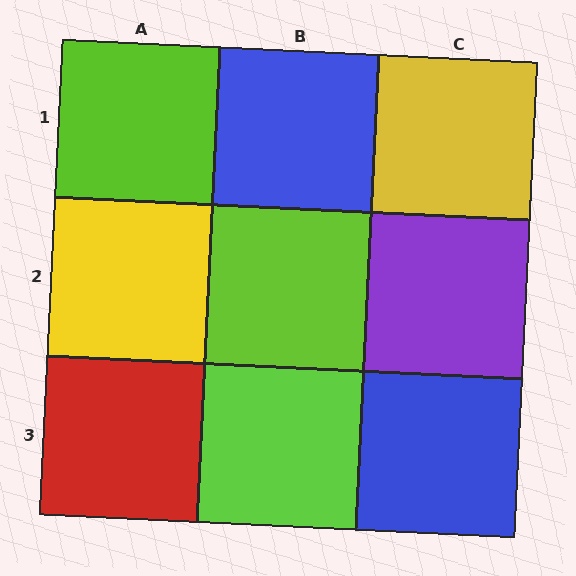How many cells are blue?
2 cells are blue.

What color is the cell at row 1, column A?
Lime.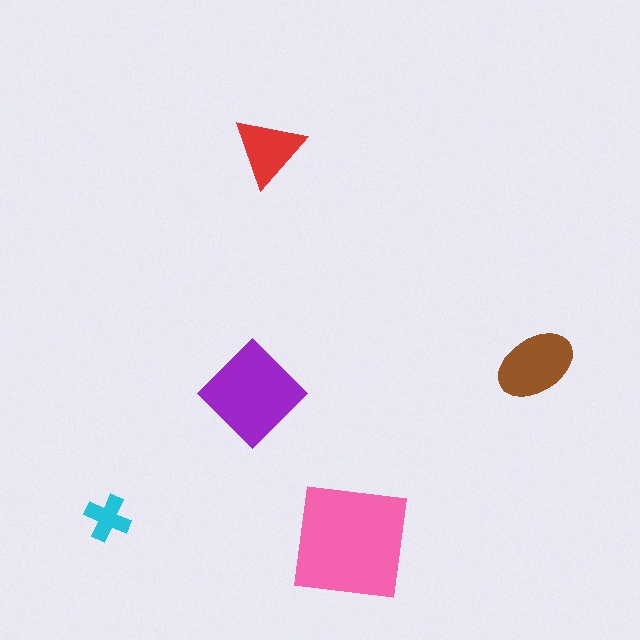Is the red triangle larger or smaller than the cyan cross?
Larger.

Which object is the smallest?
The cyan cross.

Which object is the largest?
The pink square.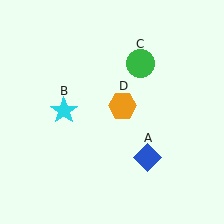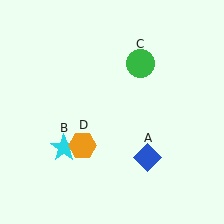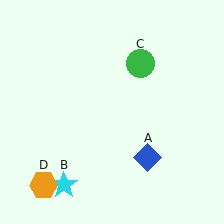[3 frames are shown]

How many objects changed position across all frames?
2 objects changed position: cyan star (object B), orange hexagon (object D).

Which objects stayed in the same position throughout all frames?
Blue diamond (object A) and green circle (object C) remained stationary.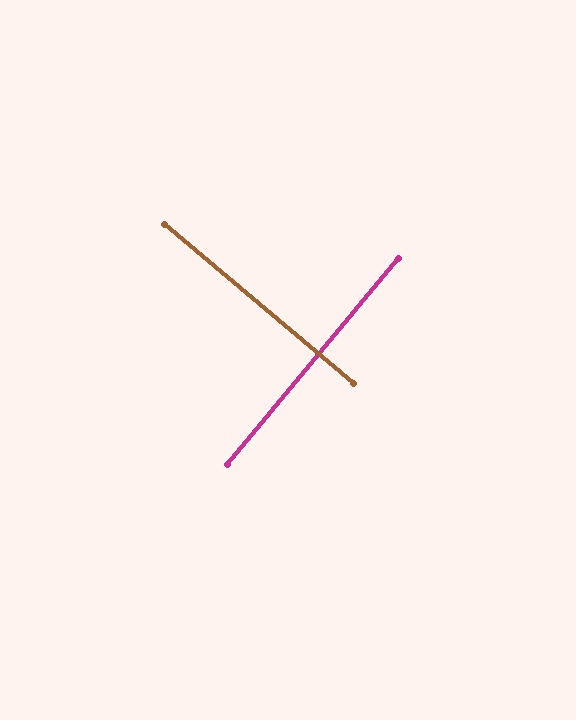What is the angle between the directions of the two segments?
Approximately 90 degrees.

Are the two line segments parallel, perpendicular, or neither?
Perpendicular — they meet at approximately 90°.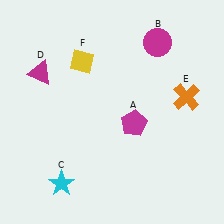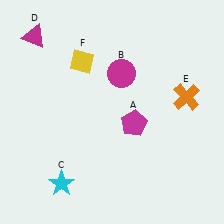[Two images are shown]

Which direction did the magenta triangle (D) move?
The magenta triangle (D) moved up.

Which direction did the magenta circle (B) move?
The magenta circle (B) moved left.